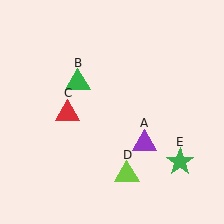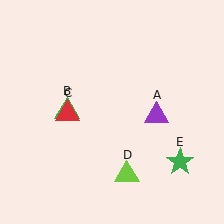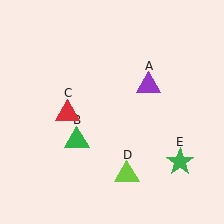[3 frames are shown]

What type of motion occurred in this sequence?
The purple triangle (object A), green triangle (object B) rotated counterclockwise around the center of the scene.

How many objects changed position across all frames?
2 objects changed position: purple triangle (object A), green triangle (object B).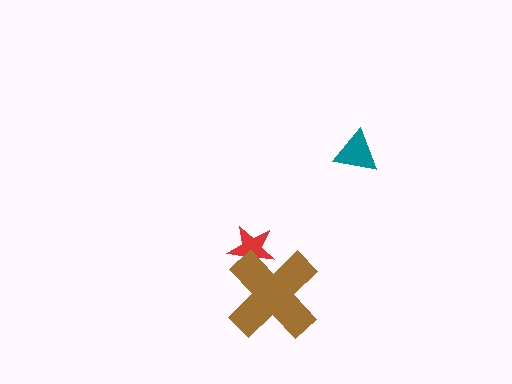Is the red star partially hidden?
Yes, it is partially covered by another shape.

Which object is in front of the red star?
The brown cross is in front of the red star.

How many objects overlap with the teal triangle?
0 objects overlap with the teal triangle.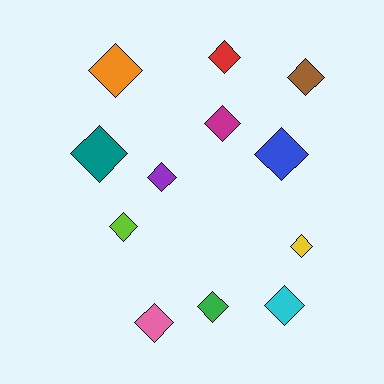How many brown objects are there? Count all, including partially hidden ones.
There is 1 brown object.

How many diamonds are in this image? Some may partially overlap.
There are 12 diamonds.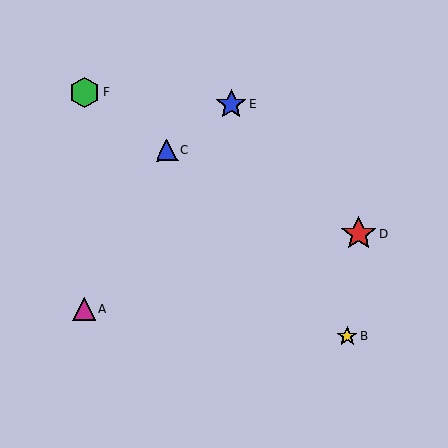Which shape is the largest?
The red star (labeled D) is the largest.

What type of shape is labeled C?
Shape C is a blue triangle.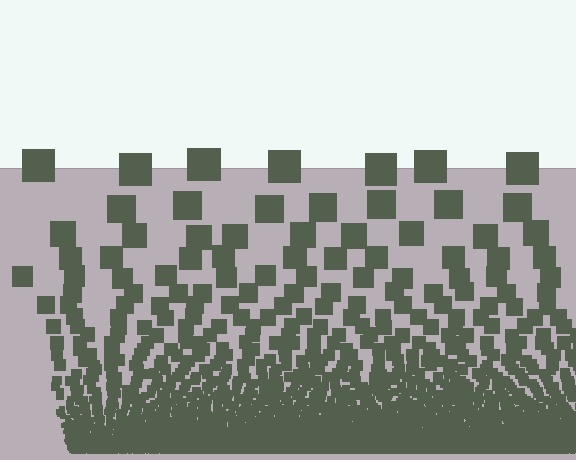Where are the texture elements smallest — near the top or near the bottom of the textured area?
Near the bottom.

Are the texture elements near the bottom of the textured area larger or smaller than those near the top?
Smaller. The gradient is inverted — elements near the bottom are smaller and denser.